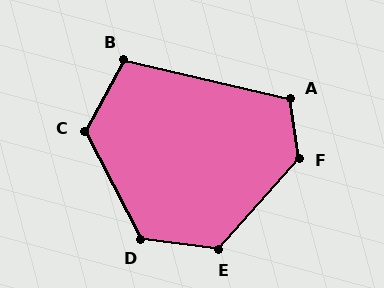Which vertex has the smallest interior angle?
B, at approximately 106 degrees.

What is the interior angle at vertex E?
Approximately 125 degrees (obtuse).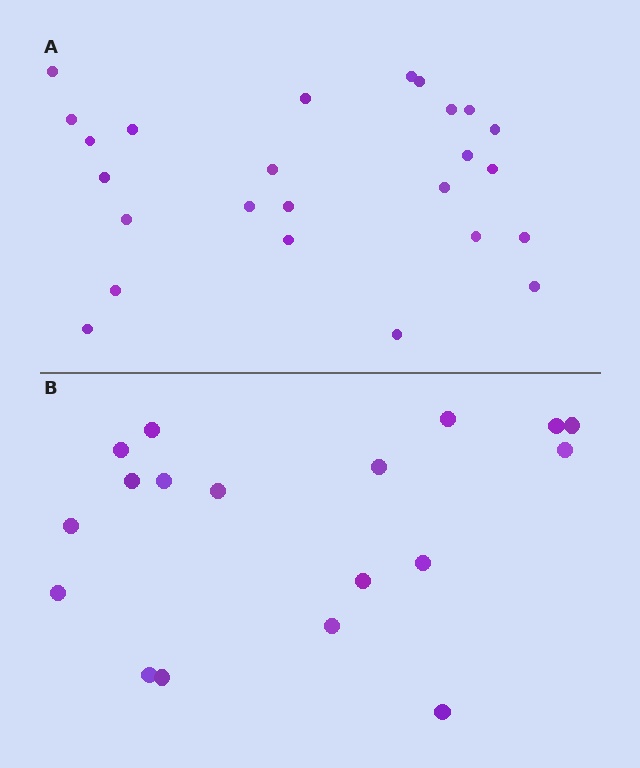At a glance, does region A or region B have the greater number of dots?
Region A (the top region) has more dots.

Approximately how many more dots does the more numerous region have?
Region A has roughly 8 or so more dots than region B.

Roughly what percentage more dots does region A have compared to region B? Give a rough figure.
About 40% more.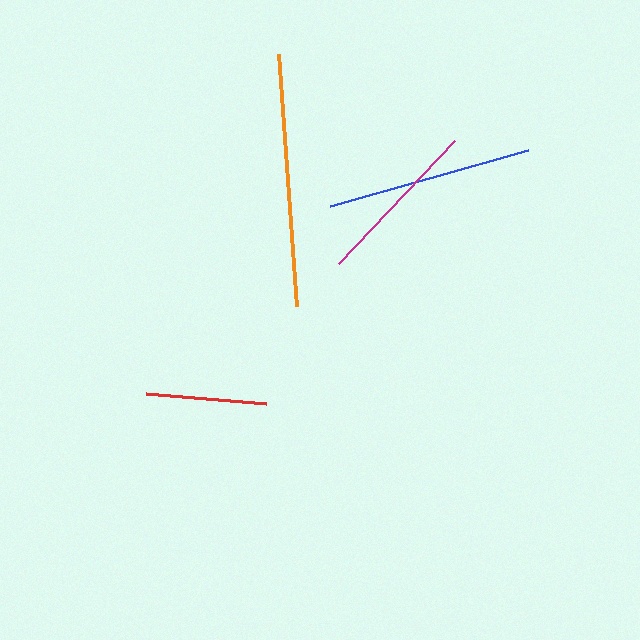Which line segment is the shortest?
The red line is the shortest at approximately 120 pixels.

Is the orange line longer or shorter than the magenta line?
The orange line is longer than the magenta line.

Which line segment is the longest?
The orange line is the longest at approximately 253 pixels.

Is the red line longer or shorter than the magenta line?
The magenta line is longer than the red line.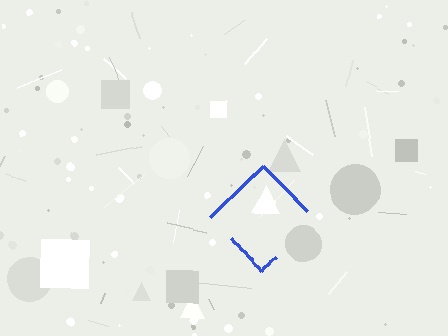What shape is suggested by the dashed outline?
The dashed outline suggests a diamond.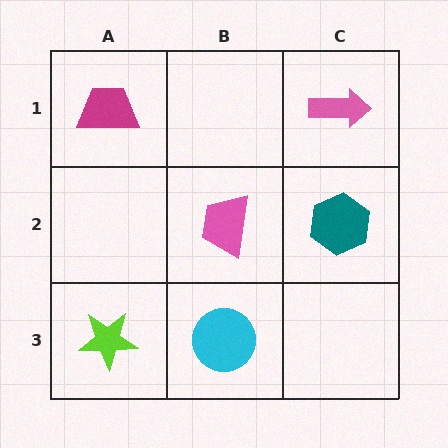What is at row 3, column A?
A lime star.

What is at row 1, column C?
A pink arrow.